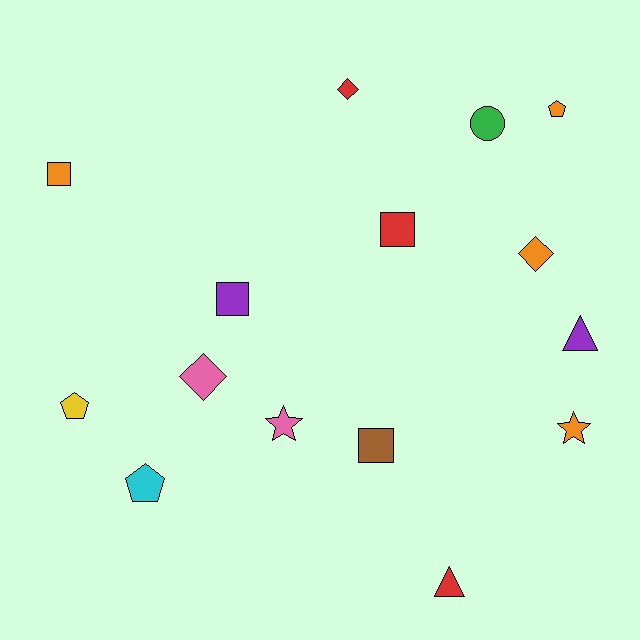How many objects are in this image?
There are 15 objects.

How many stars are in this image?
There are 2 stars.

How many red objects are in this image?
There are 3 red objects.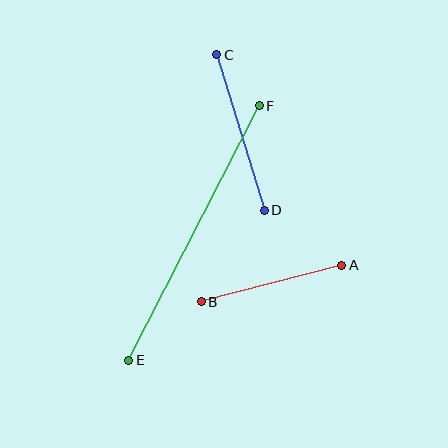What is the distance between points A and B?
The distance is approximately 146 pixels.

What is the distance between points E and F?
The distance is approximately 286 pixels.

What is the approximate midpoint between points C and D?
The midpoint is at approximately (240, 132) pixels.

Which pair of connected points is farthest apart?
Points E and F are farthest apart.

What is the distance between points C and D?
The distance is approximately 163 pixels.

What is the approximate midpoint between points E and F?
The midpoint is at approximately (194, 233) pixels.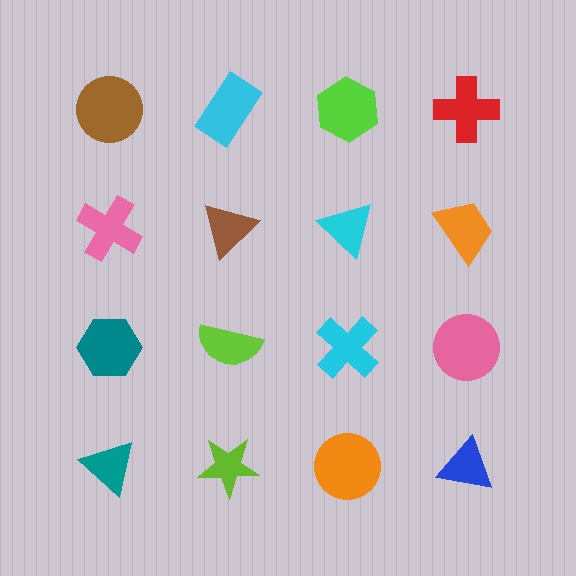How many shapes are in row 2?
4 shapes.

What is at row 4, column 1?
A teal triangle.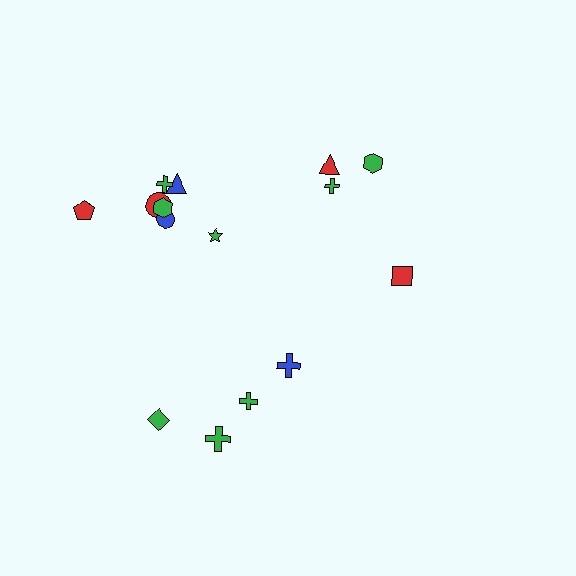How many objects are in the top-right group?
There are 4 objects.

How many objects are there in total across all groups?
There are 15 objects.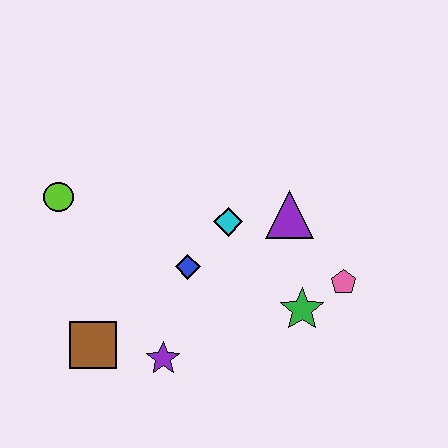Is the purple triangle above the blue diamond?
Yes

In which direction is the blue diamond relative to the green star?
The blue diamond is to the left of the green star.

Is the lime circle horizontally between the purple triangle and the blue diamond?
No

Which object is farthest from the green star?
The lime circle is farthest from the green star.